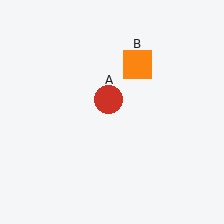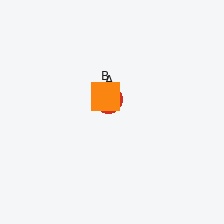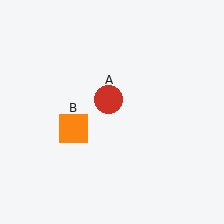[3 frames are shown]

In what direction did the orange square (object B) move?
The orange square (object B) moved down and to the left.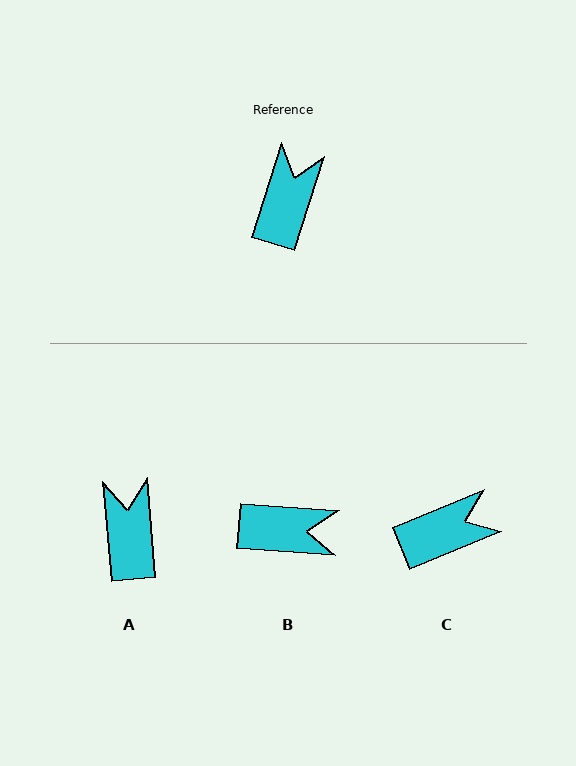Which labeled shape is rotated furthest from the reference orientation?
B, about 76 degrees away.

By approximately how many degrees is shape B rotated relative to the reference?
Approximately 76 degrees clockwise.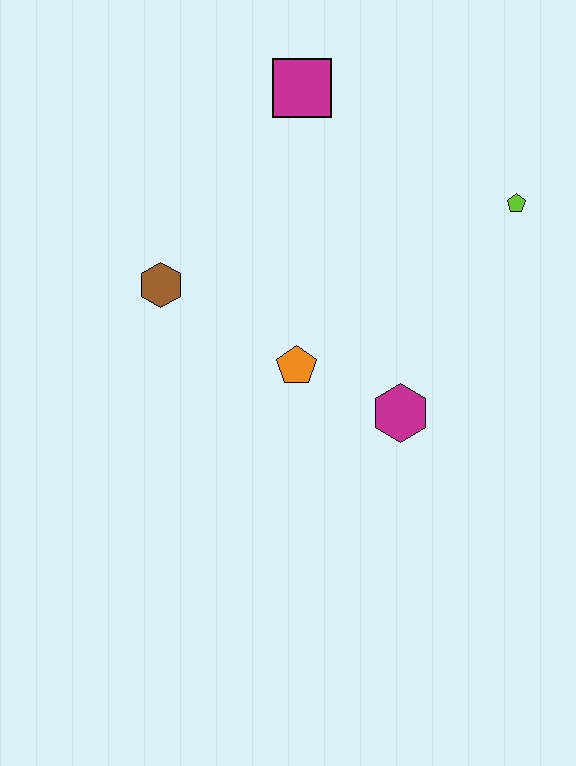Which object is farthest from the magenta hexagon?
The magenta square is farthest from the magenta hexagon.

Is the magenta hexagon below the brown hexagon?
Yes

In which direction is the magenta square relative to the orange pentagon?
The magenta square is above the orange pentagon.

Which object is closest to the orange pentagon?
The magenta hexagon is closest to the orange pentagon.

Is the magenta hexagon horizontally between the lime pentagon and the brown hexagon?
Yes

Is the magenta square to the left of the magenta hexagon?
Yes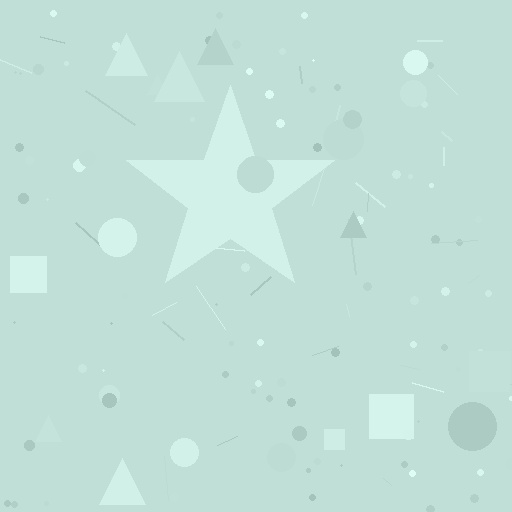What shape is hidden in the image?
A star is hidden in the image.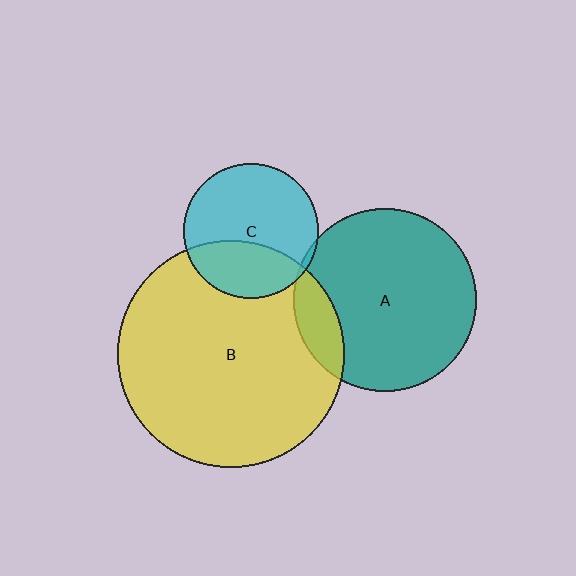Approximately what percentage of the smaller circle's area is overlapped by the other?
Approximately 15%.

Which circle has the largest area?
Circle B (yellow).